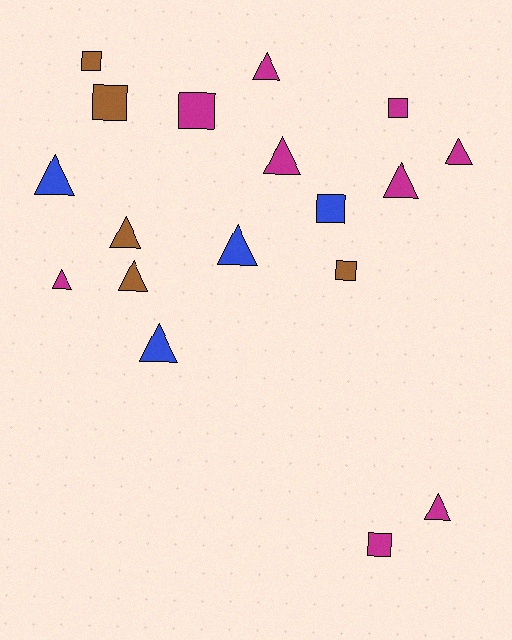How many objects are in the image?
There are 18 objects.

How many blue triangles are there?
There are 3 blue triangles.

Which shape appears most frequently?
Triangle, with 11 objects.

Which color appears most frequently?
Magenta, with 9 objects.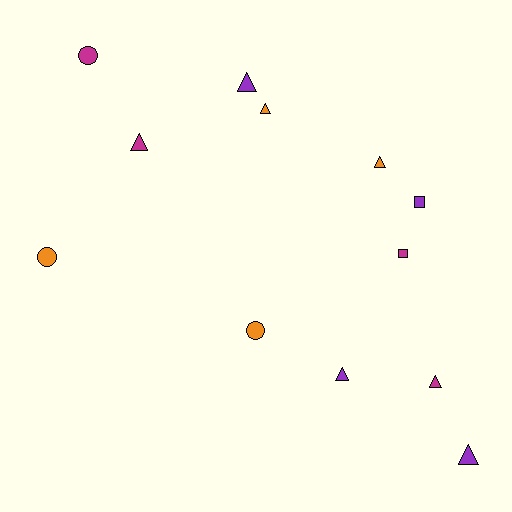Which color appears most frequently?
Magenta, with 4 objects.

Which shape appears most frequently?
Triangle, with 7 objects.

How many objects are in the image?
There are 12 objects.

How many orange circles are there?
There are 2 orange circles.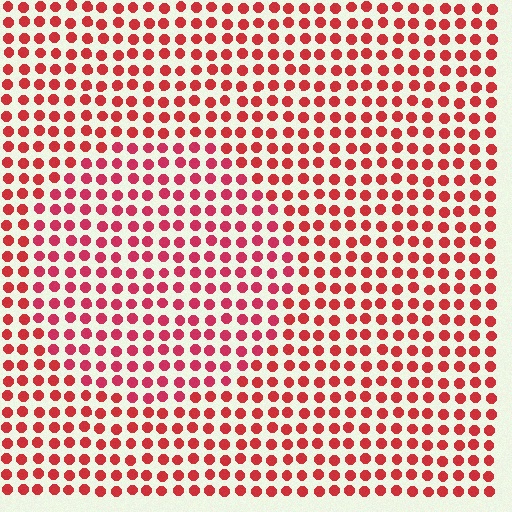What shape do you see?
I see a circle.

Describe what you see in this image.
The image is filled with small red elements in a uniform arrangement. A circle-shaped region is visible where the elements are tinted to a slightly different hue, forming a subtle color boundary.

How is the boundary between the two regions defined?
The boundary is defined purely by a slight shift in hue (about 15 degrees). Spacing, size, and orientation are identical on both sides.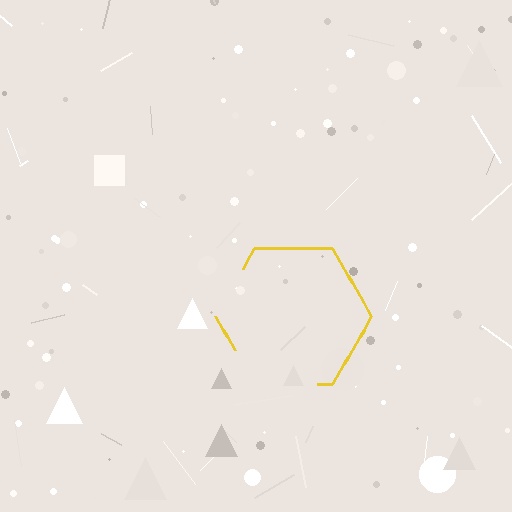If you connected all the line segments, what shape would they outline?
They would outline a hexagon.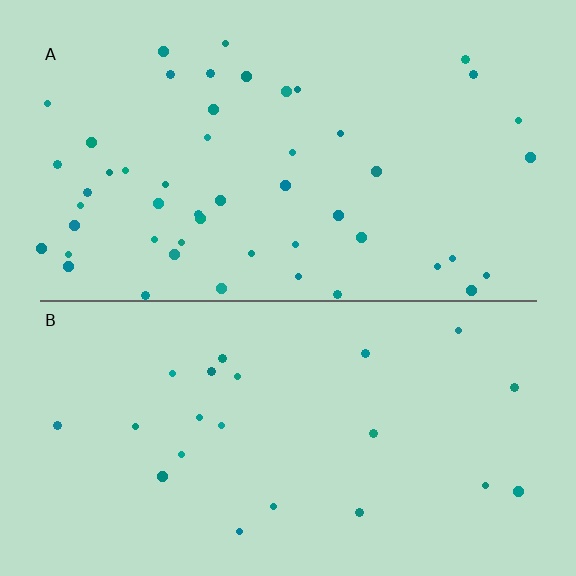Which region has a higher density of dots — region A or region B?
A (the top).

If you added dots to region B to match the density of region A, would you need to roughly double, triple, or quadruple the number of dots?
Approximately double.